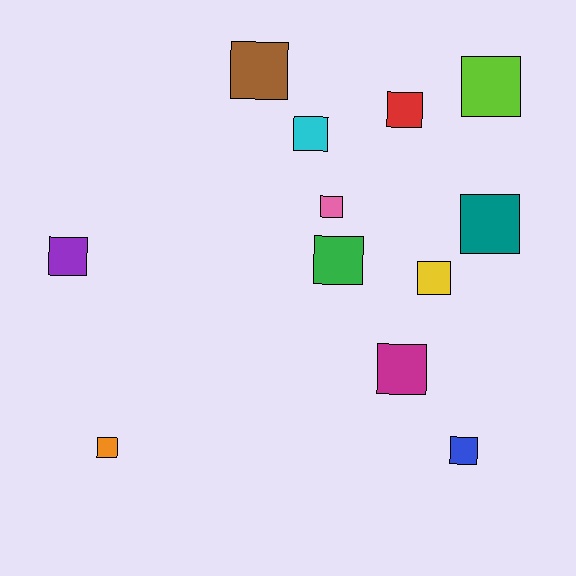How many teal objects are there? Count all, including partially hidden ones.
There is 1 teal object.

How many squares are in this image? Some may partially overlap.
There are 12 squares.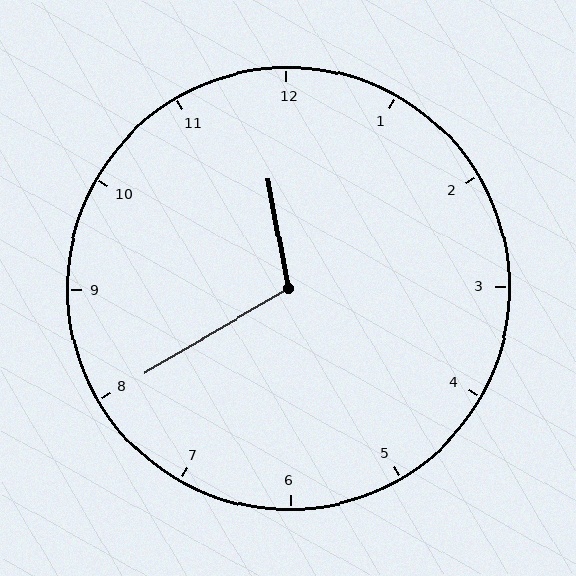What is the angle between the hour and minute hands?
Approximately 110 degrees.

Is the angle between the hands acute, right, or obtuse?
It is obtuse.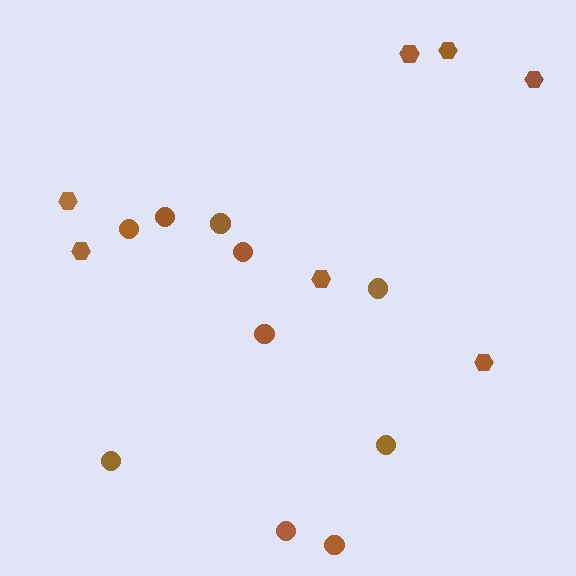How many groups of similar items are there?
There are 2 groups: one group of circles (10) and one group of hexagons (7).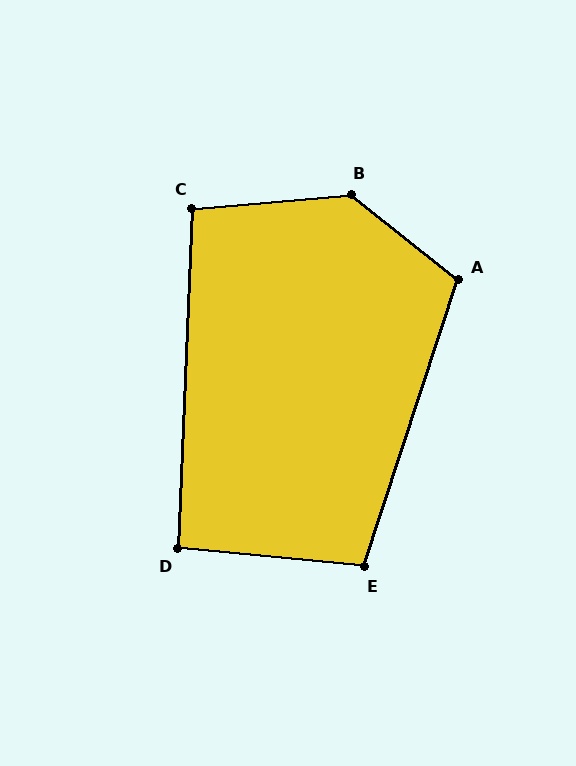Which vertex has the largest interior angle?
B, at approximately 136 degrees.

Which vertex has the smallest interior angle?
D, at approximately 93 degrees.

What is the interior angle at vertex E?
Approximately 102 degrees (obtuse).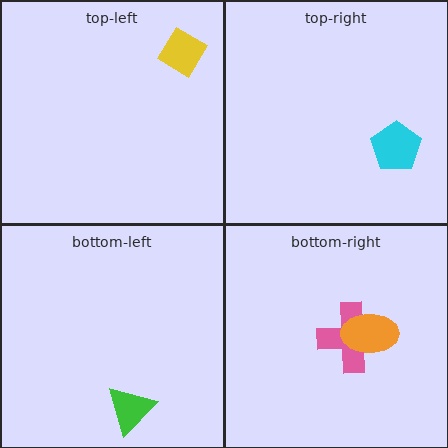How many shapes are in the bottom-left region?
1.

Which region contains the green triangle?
The bottom-left region.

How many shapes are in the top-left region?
1.